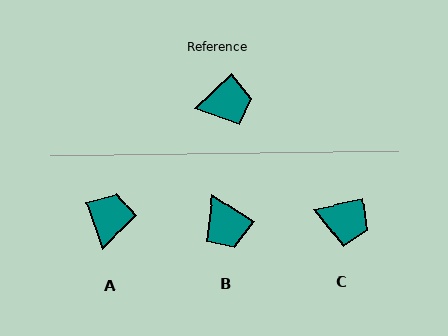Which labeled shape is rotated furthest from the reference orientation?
B, about 77 degrees away.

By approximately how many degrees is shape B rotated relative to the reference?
Approximately 77 degrees clockwise.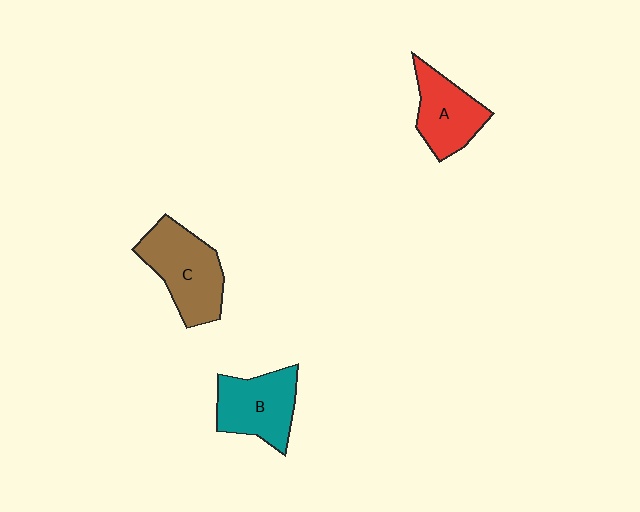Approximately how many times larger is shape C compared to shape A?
Approximately 1.3 times.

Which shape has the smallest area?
Shape A (red).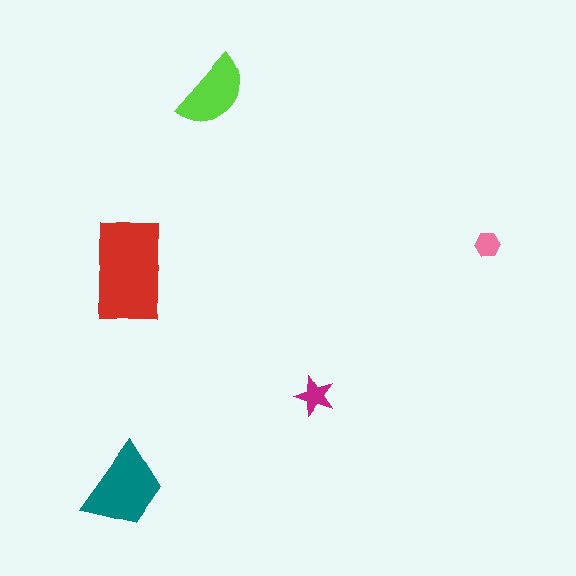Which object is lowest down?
The teal trapezoid is bottommost.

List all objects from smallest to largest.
The pink hexagon, the magenta star, the lime semicircle, the teal trapezoid, the red rectangle.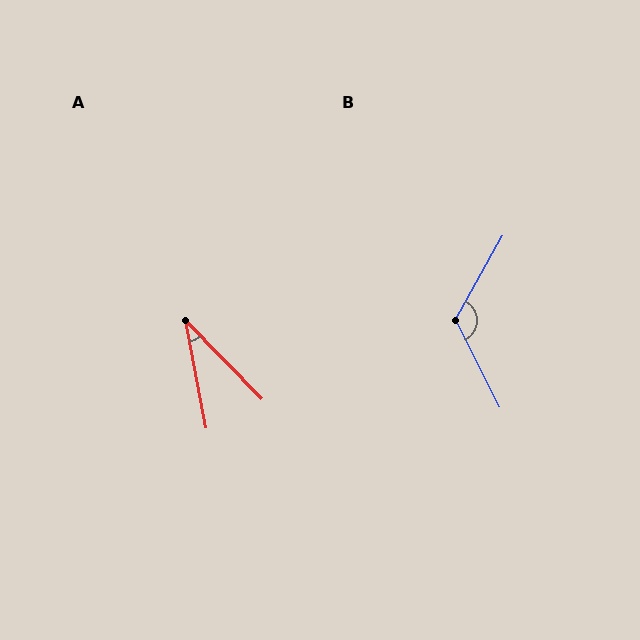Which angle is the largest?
B, at approximately 124 degrees.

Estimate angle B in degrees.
Approximately 124 degrees.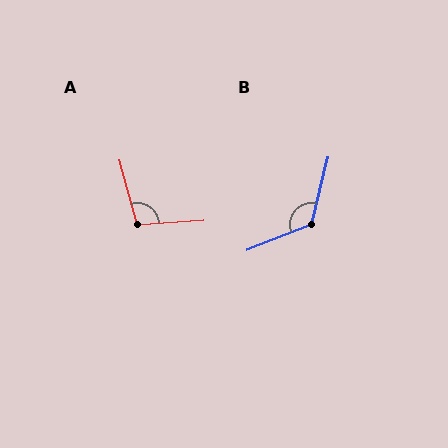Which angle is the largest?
B, at approximately 126 degrees.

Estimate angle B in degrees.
Approximately 126 degrees.